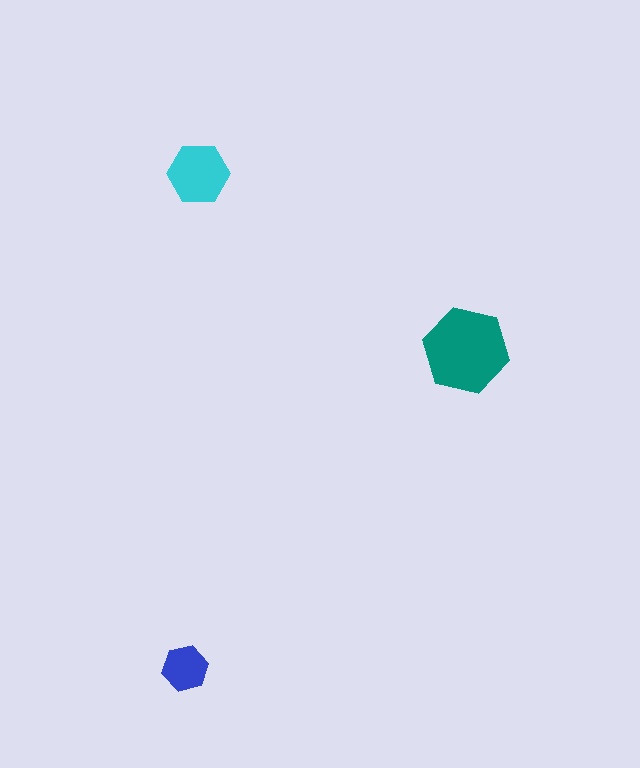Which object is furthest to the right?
The teal hexagon is rightmost.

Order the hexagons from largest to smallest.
the teal one, the cyan one, the blue one.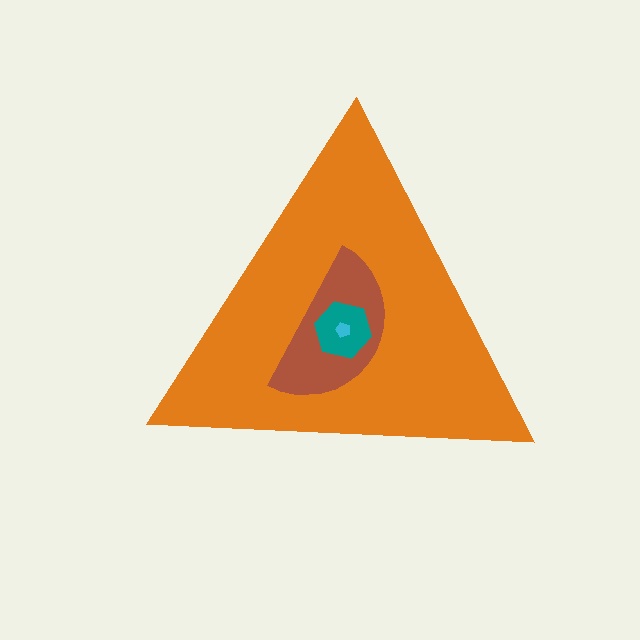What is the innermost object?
The cyan pentagon.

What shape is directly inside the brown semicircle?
The teal hexagon.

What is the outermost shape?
The orange triangle.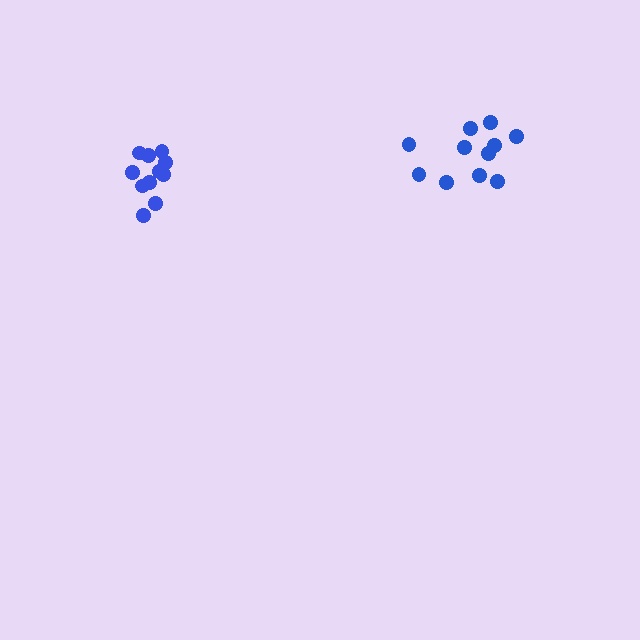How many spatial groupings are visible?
There are 2 spatial groupings.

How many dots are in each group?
Group 1: 11 dots, Group 2: 11 dots (22 total).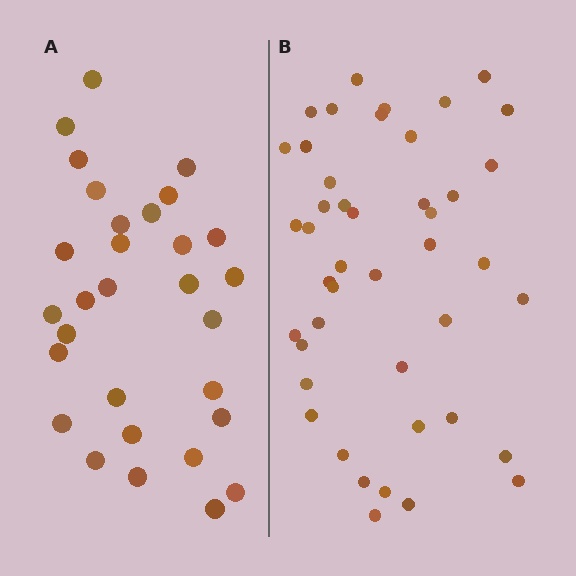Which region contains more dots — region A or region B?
Region B (the right region) has more dots.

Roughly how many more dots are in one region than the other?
Region B has approximately 15 more dots than region A.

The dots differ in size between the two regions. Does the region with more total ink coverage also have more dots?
No. Region A has more total ink coverage because its dots are larger, but region B actually contains more individual dots. Total area can be misleading — the number of items is what matters here.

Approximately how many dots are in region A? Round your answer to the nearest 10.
About 30 dots.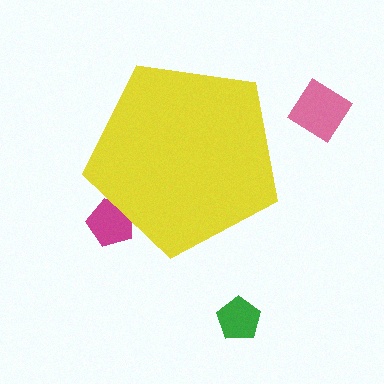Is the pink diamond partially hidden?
No, the pink diamond is fully visible.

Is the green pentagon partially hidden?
No, the green pentagon is fully visible.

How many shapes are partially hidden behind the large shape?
1 shape is partially hidden.